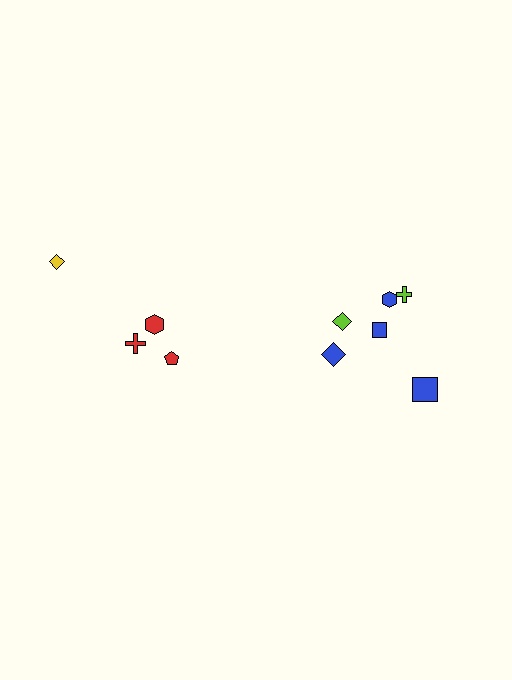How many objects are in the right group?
There are 6 objects.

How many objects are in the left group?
There are 4 objects.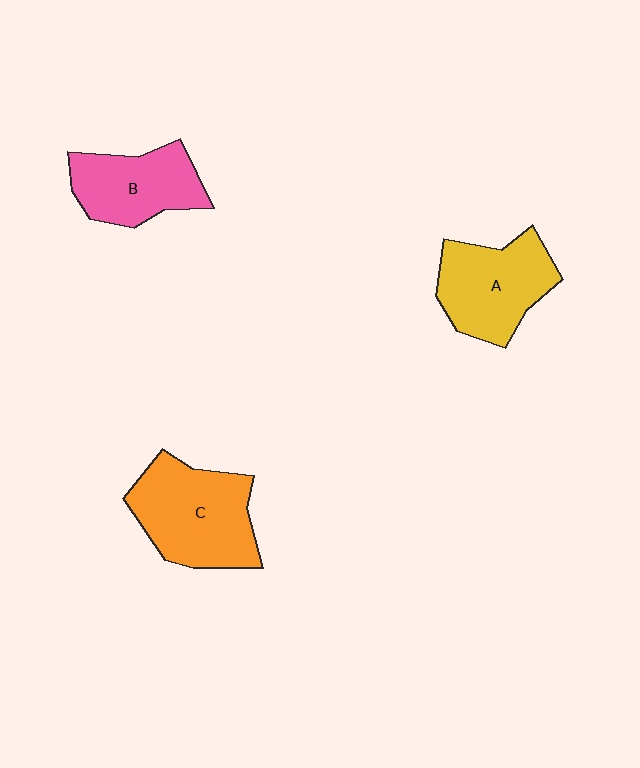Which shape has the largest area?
Shape C (orange).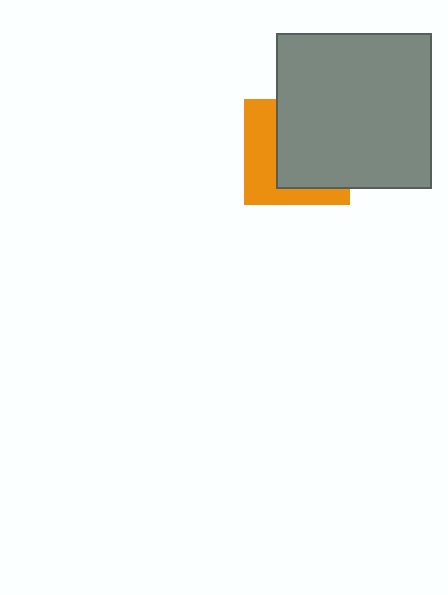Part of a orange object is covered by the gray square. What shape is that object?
It is a square.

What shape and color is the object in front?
The object in front is a gray square.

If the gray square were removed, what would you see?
You would see the complete orange square.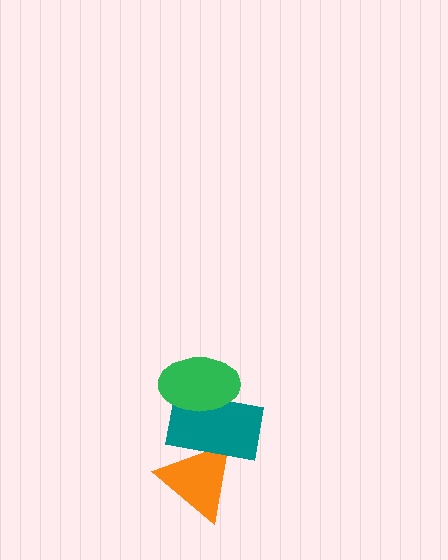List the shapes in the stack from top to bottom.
From top to bottom: the green ellipse, the teal rectangle, the orange triangle.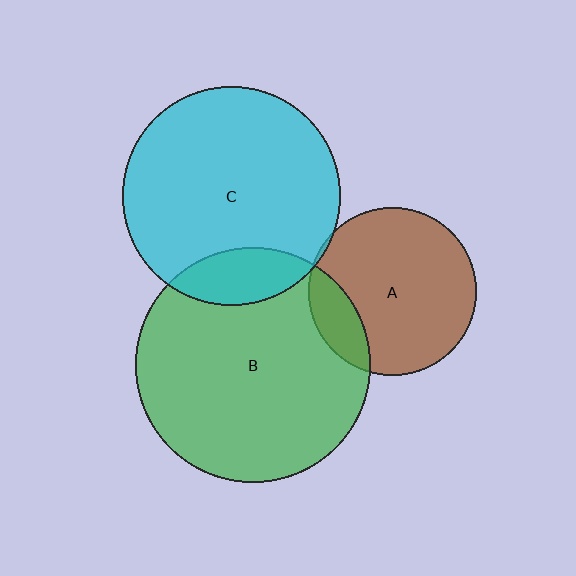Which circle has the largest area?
Circle B (green).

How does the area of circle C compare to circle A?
Approximately 1.7 times.